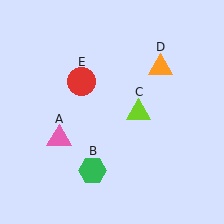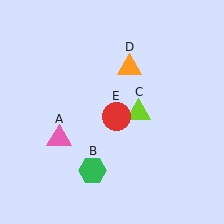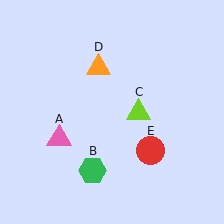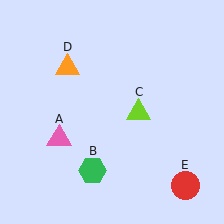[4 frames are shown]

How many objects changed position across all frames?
2 objects changed position: orange triangle (object D), red circle (object E).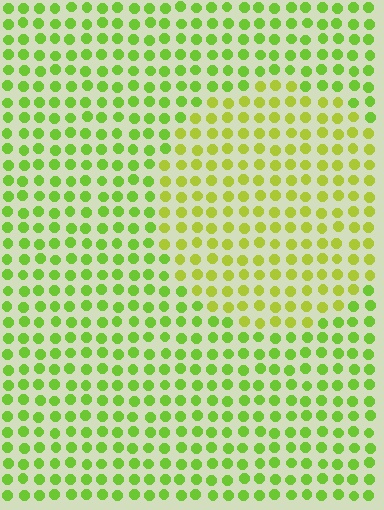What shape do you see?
I see a circle.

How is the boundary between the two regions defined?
The boundary is defined purely by a slight shift in hue (about 25 degrees). Spacing, size, and orientation are identical on both sides.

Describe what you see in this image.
The image is filled with small lime elements in a uniform arrangement. A circle-shaped region is visible where the elements are tinted to a slightly different hue, forming a subtle color boundary.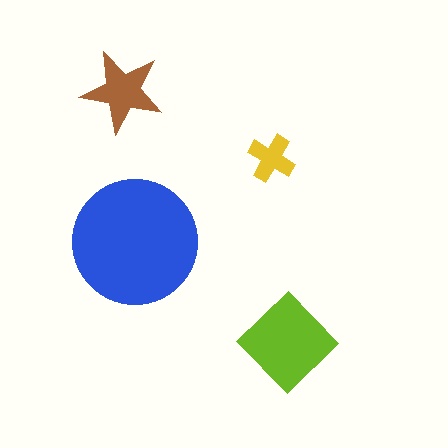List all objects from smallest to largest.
The yellow cross, the brown star, the lime diamond, the blue circle.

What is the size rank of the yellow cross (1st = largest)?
4th.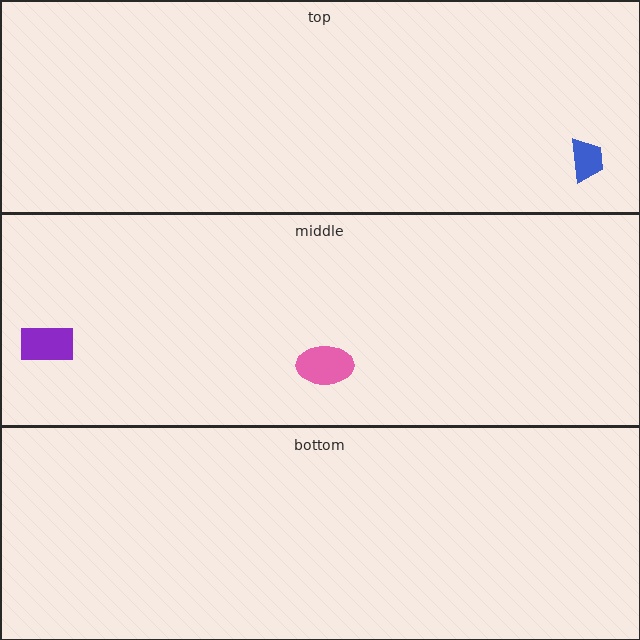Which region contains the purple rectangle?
The middle region.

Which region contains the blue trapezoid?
The top region.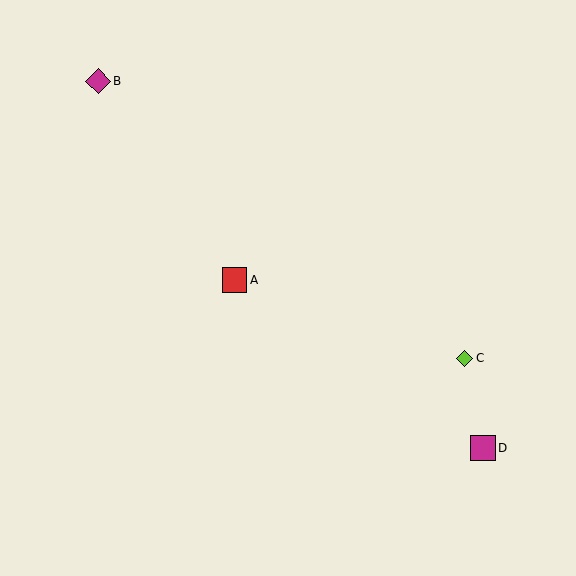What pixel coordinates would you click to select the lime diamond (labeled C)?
Click at (465, 358) to select the lime diamond C.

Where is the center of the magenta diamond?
The center of the magenta diamond is at (98, 81).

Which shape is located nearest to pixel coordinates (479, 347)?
The lime diamond (labeled C) at (465, 358) is nearest to that location.